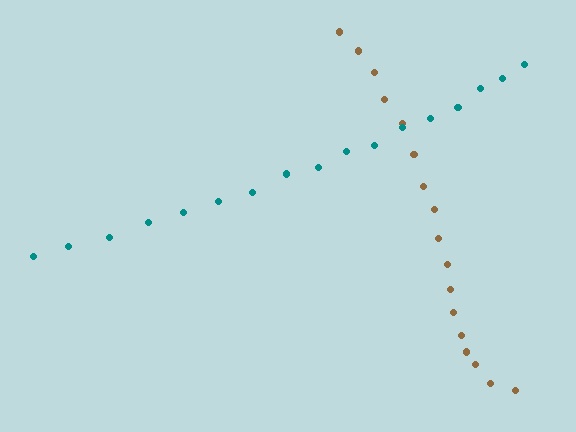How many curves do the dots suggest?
There are 2 distinct paths.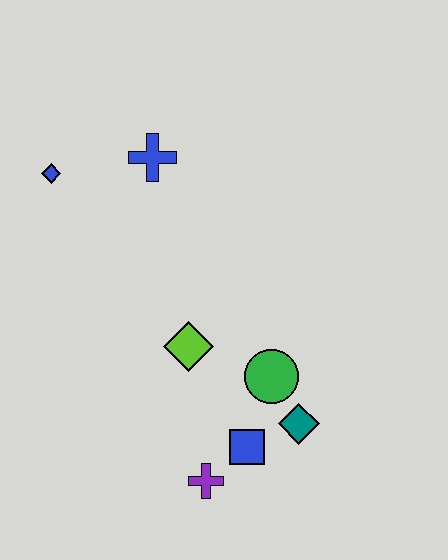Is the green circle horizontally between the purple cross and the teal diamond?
Yes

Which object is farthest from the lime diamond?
The blue diamond is farthest from the lime diamond.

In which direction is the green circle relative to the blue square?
The green circle is above the blue square.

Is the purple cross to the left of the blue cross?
No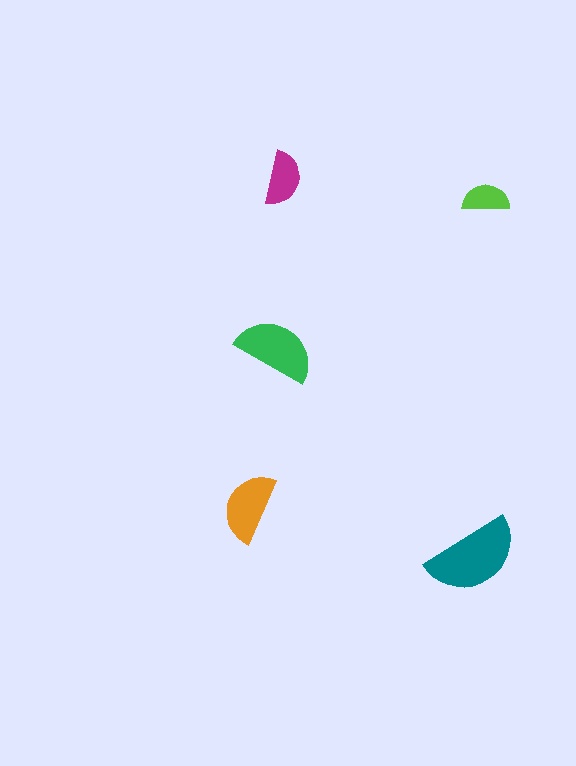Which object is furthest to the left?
The orange semicircle is leftmost.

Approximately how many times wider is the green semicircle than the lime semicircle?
About 1.5 times wider.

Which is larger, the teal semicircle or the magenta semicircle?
The teal one.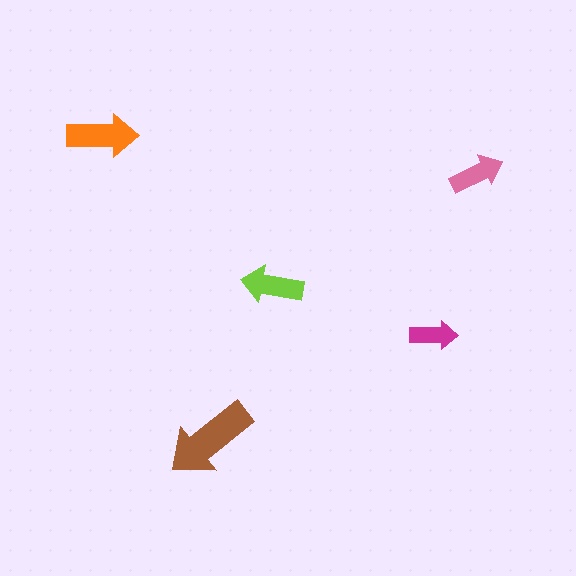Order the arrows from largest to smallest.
the brown one, the orange one, the lime one, the pink one, the magenta one.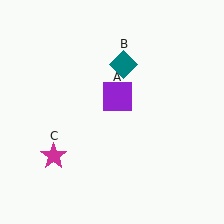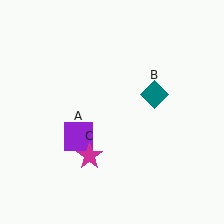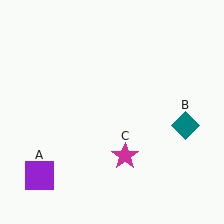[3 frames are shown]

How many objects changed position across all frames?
3 objects changed position: purple square (object A), teal diamond (object B), magenta star (object C).